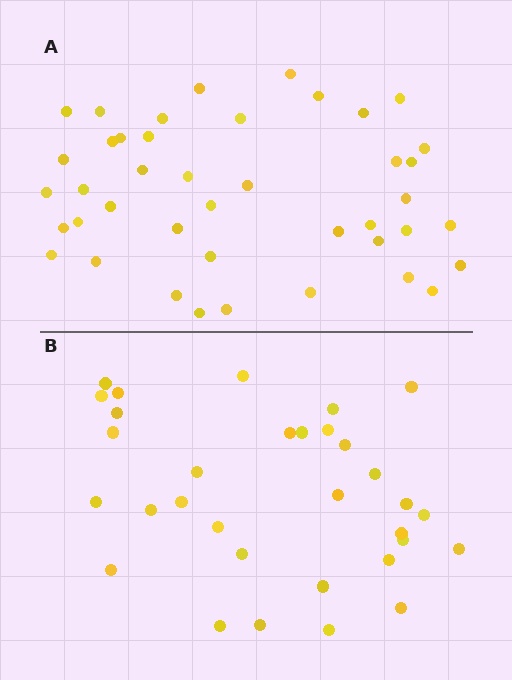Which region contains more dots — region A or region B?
Region A (the top region) has more dots.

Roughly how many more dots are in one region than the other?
Region A has roughly 10 or so more dots than region B.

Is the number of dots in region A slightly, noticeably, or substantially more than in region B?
Region A has noticeably more, but not dramatically so. The ratio is roughly 1.3 to 1.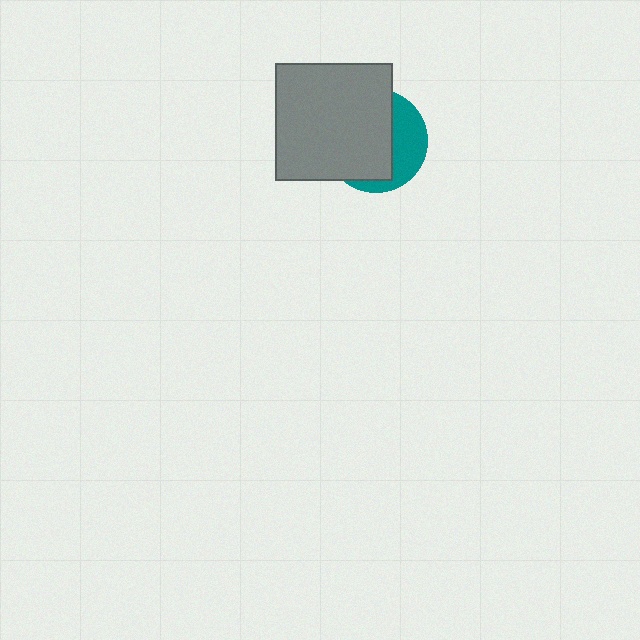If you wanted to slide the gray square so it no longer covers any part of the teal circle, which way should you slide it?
Slide it left — that is the most direct way to separate the two shapes.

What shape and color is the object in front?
The object in front is a gray square.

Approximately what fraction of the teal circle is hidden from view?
Roughly 66% of the teal circle is hidden behind the gray square.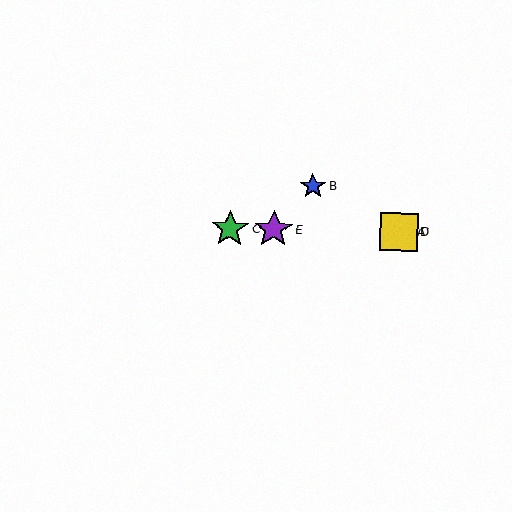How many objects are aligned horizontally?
4 objects (A, C, D, E) are aligned horizontally.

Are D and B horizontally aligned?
No, D is at y≈232 and B is at y≈186.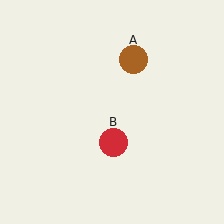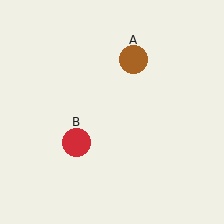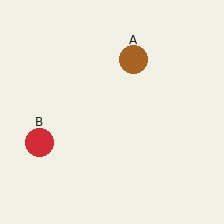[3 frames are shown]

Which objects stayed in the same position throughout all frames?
Brown circle (object A) remained stationary.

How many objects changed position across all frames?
1 object changed position: red circle (object B).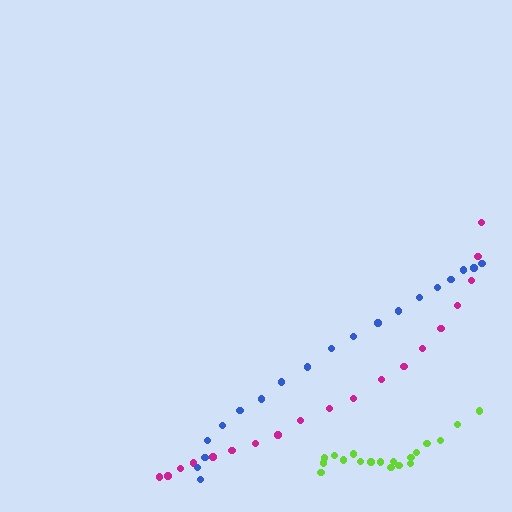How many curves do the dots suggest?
There are 3 distinct paths.